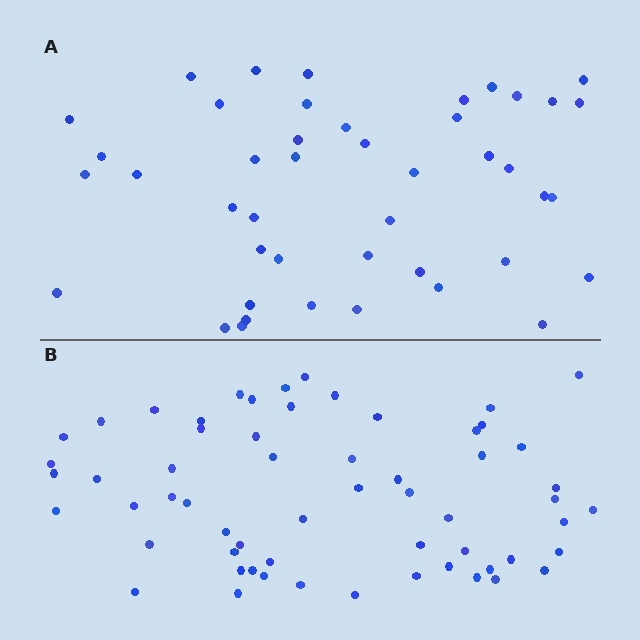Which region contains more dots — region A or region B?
Region B (the bottom region) has more dots.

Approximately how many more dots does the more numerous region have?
Region B has approximately 15 more dots than region A.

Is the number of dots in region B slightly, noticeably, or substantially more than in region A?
Region B has noticeably more, but not dramatically so. The ratio is roughly 1.4 to 1.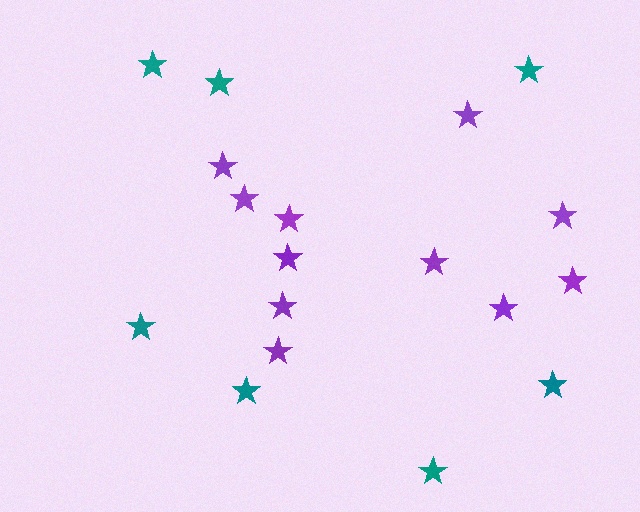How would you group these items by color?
There are 2 groups: one group of teal stars (7) and one group of purple stars (11).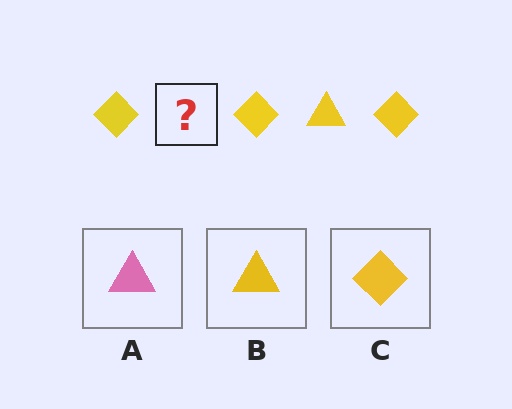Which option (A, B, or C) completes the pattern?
B.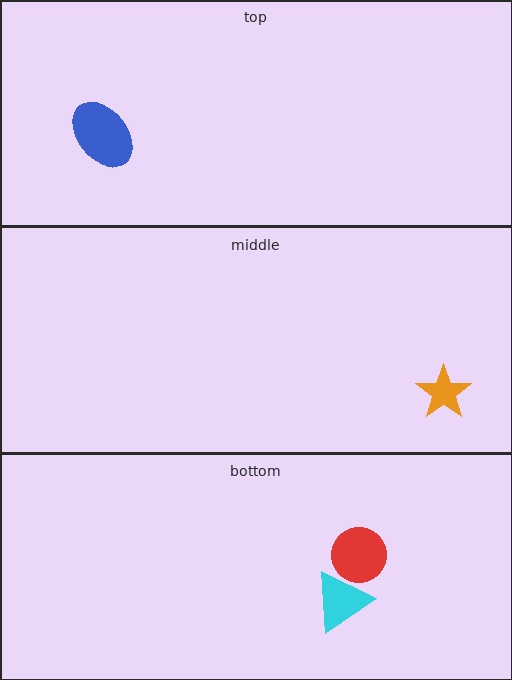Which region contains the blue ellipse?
The top region.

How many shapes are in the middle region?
1.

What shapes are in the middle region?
The orange star.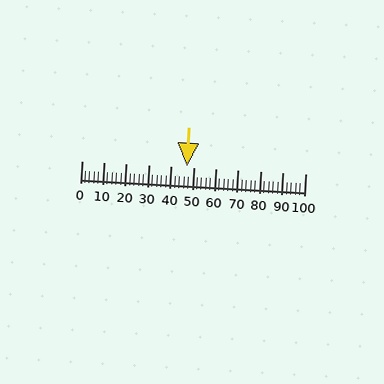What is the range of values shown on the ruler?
The ruler shows values from 0 to 100.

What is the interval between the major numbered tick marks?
The major tick marks are spaced 10 units apart.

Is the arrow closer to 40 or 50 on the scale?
The arrow is closer to 50.